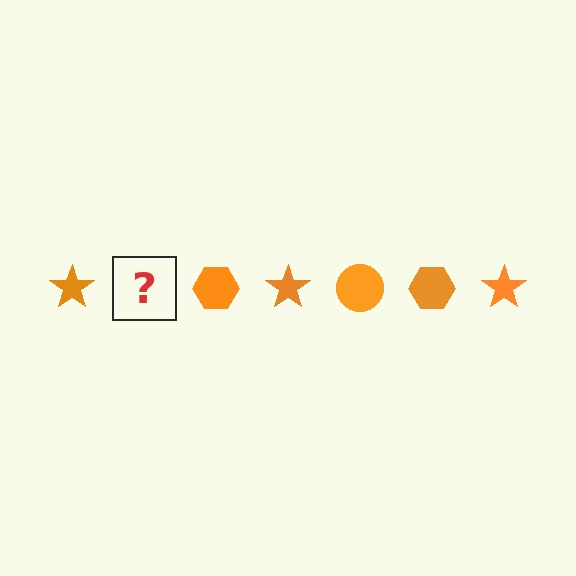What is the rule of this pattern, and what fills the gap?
The rule is that the pattern cycles through star, circle, hexagon shapes in orange. The gap should be filled with an orange circle.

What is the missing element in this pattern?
The missing element is an orange circle.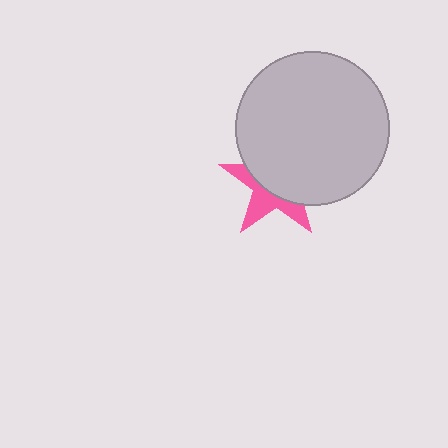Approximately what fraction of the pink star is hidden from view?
Roughly 60% of the pink star is hidden behind the light gray circle.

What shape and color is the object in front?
The object in front is a light gray circle.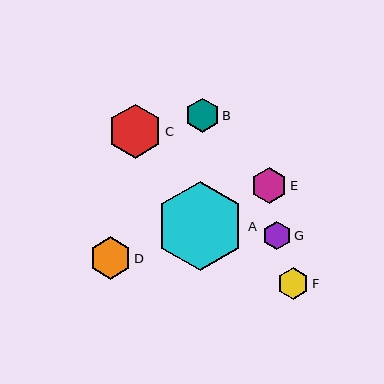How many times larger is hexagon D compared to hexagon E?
Hexagon D is approximately 1.2 times the size of hexagon E.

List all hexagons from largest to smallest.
From largest to smallest: A, C, D, E, B, F, G.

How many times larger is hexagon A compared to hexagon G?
Hexagon A is approximately 3.2 times the size of hexagon G.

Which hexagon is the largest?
Hexagon A is the largest with a size of approximately 89 pixels.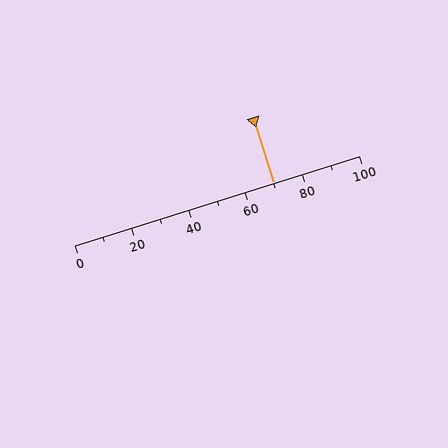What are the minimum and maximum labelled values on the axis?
The axis runs from 0 to 100.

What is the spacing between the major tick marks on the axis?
The major ticks are spaced 20 apart.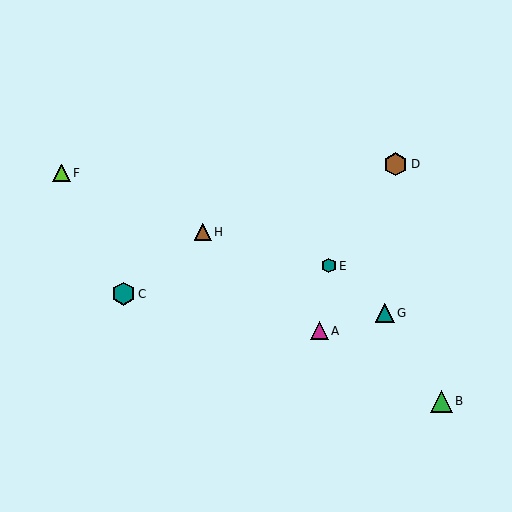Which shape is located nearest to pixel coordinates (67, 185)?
The lime triangle (labeled F) at (61, 173) is nearest to that location.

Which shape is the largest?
The brown hexagon (labeled D) is the largest.